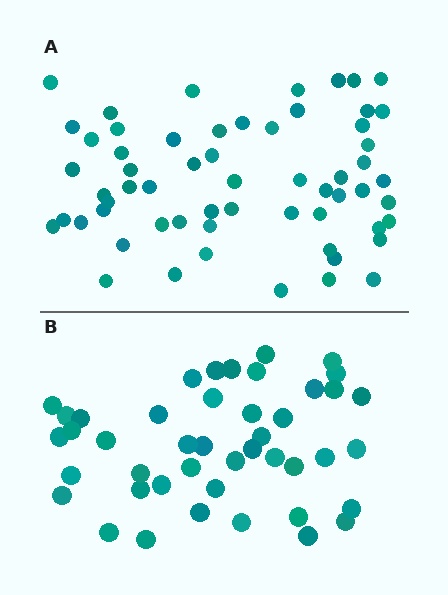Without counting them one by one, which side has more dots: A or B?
Region A (the top region) has more dots.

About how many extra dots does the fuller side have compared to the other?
Region A has approximately 15 more dots than region B.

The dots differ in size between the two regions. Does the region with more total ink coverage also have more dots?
No. Region B has more total ink coverage because its dots are larger, but region A actually contains more individual dots. Total area can be misleading — the number of items is what matters here.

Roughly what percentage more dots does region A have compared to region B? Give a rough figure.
About 35% more.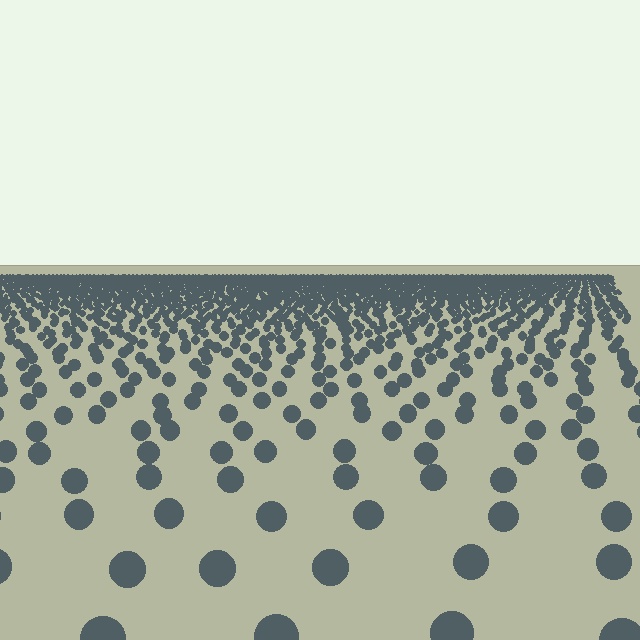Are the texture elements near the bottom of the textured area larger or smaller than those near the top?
Larger. Near the bottom, elements are closer to the viewer and appear at a bigger on-screen size.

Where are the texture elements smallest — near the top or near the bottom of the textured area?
Near the top.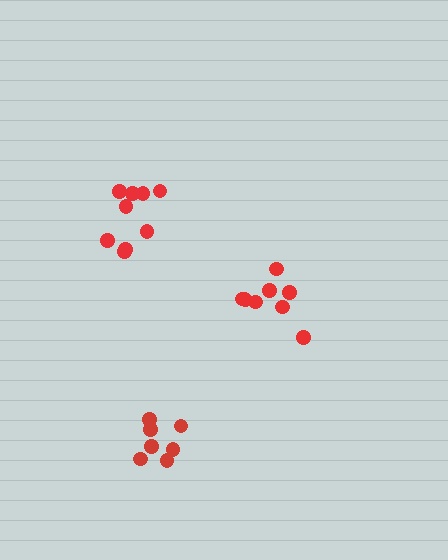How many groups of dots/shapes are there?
There are 3 groups.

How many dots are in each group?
Group 1: 9 dots, Group 2: 9 dots, Group 3: 7 dots (25 total).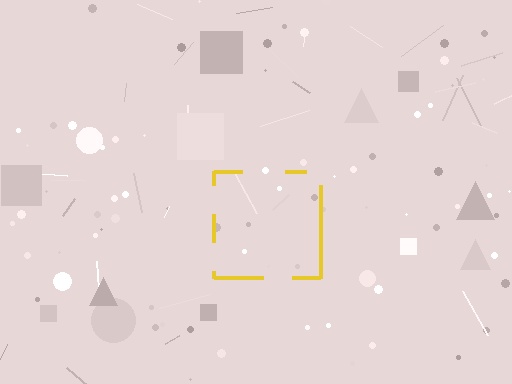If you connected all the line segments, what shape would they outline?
They would outline a square.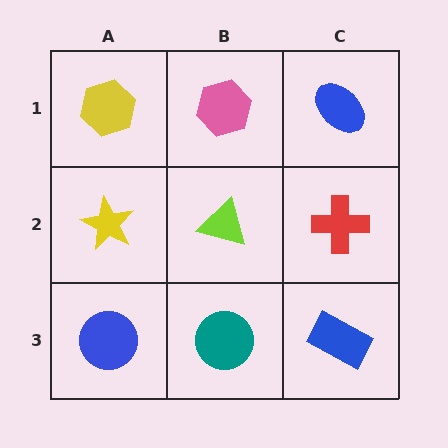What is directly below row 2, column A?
A blue circle.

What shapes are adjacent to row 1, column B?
A lime triangle (row 2, column B), a yellow hexagon (row 1, column A), a blue ellipse (row 1, column C).